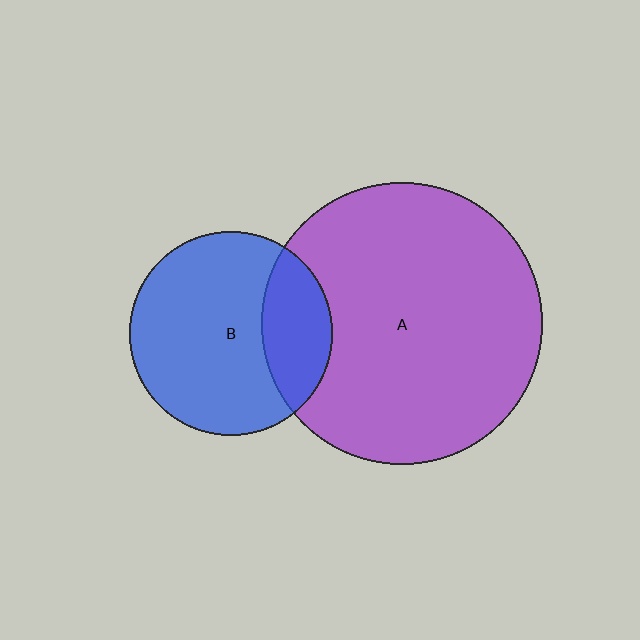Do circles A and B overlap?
Yes.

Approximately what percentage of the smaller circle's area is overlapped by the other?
Approximately 25%.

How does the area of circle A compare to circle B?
Approximately 1.9 times.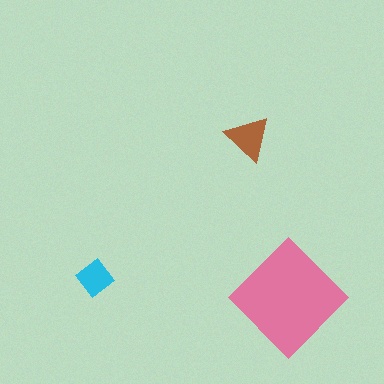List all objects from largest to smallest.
The pink diamond, the brown triangle, the cyan diamond.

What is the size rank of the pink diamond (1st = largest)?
1st.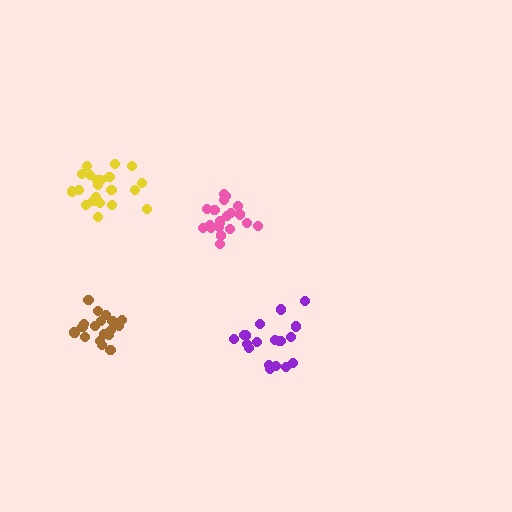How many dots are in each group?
Group 1: 21 dots, Group 2: 20 dots, Group 3: 19 dots, Group 4: 18 dots (78 total).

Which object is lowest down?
The purple cluster is bottommost.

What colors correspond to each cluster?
The clusters are colored: yellow, pink, purple, brown.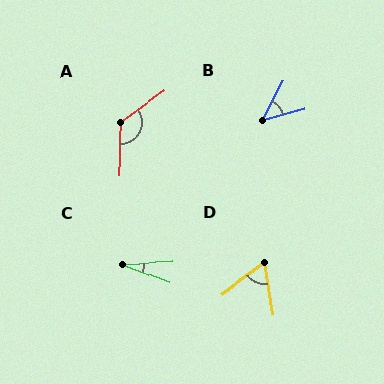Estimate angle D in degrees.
Approximately 62 degrees.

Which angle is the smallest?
C, at approximately 24 degrees.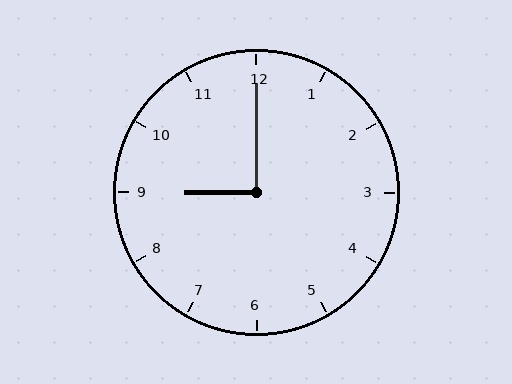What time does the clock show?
9:00.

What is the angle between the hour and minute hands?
Approximately 90 degrees.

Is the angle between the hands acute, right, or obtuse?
It is right.